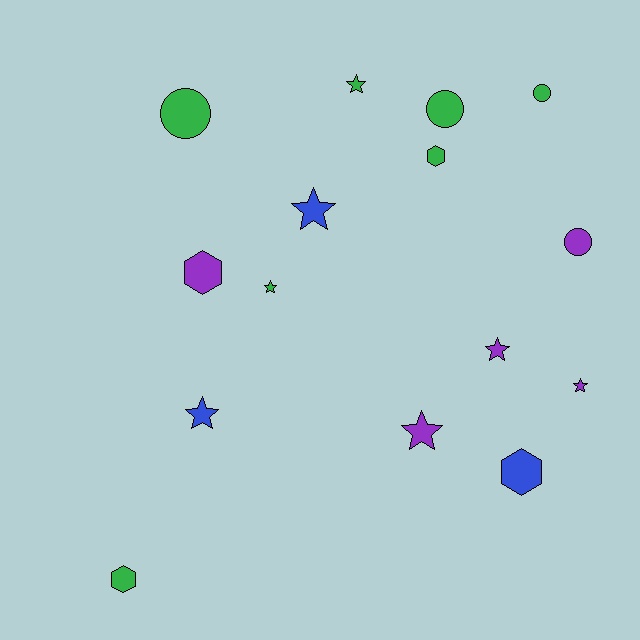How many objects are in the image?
There are 15 objects.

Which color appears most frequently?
Green, with 7 objects.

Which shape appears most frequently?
Star, with 7 objects.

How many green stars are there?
There are 2 green stars.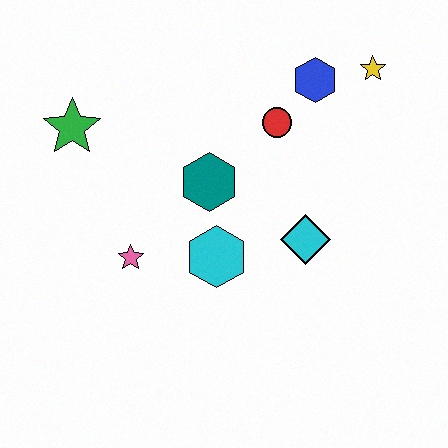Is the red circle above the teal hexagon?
Yes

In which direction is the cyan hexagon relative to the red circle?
The cyan hexagon is below the red circle.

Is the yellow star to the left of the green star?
No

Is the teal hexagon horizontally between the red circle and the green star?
Yes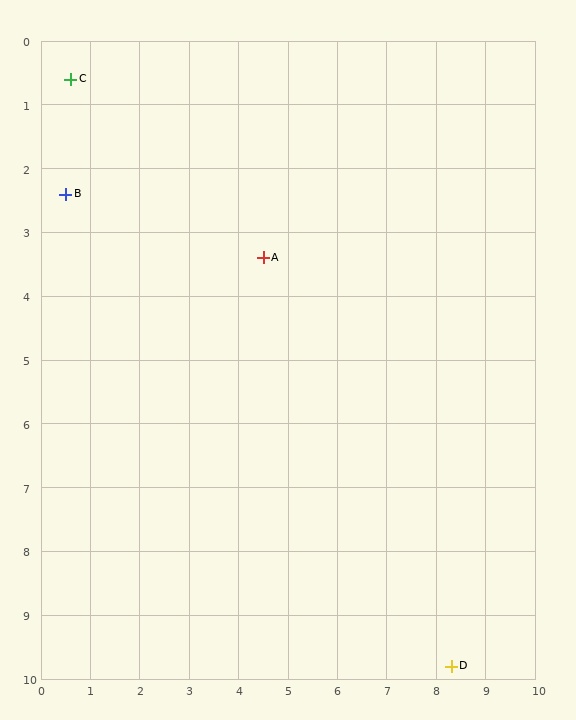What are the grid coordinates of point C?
Point C is at approximately (0.6, 0.6).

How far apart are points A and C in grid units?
Points A and C are about 4.8 grid units apart.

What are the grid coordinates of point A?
Point A is at approximately (4.5, 3.4).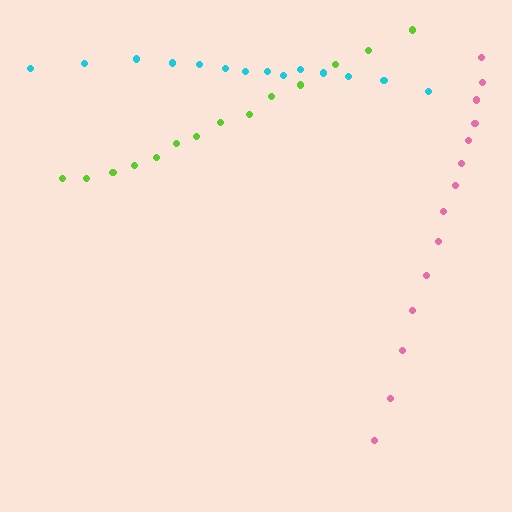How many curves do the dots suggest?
There are 3 distinct paths.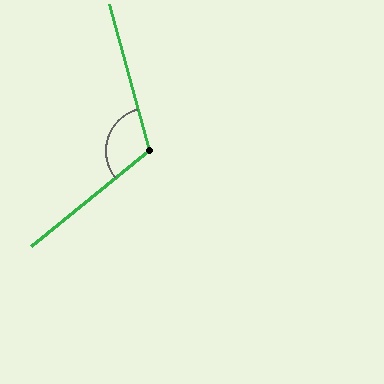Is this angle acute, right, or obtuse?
It is obtuse.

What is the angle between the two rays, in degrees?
Approximately 114 degrees.